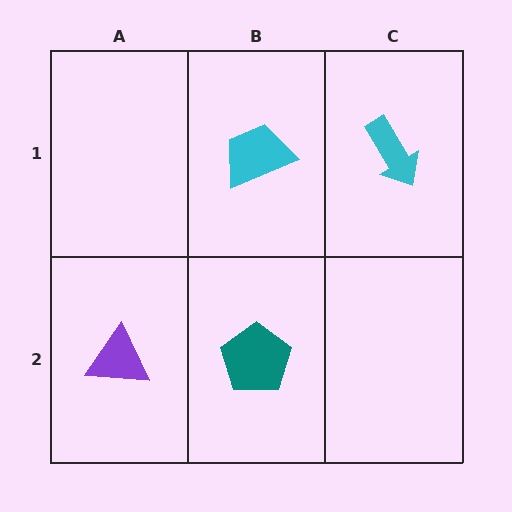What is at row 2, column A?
A purple triangle.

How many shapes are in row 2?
2 shapes.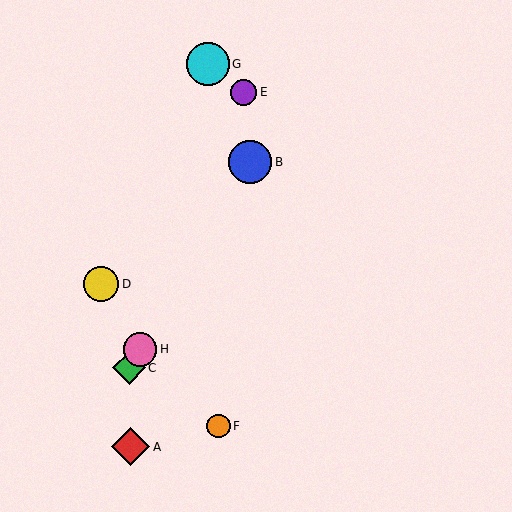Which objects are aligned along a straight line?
Objects B, C, H are aligned along a straight line.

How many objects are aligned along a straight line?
3 objects (B, C, H) are aligned along a straight line.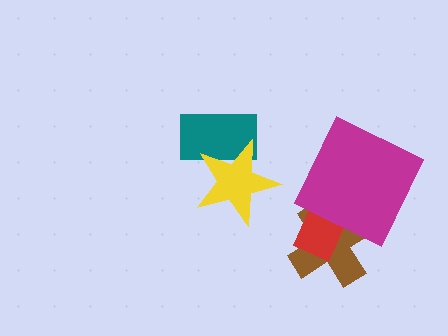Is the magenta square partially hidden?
No, no other shape covers it.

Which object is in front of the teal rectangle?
The yellow star is in front of the teal rectangle.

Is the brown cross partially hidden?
Yes, it is partially covered by another shape.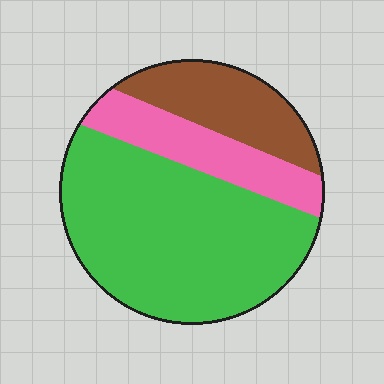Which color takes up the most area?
Green, at roughly 60%.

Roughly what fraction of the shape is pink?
Pink covers 19% of the shape.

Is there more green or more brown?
Green.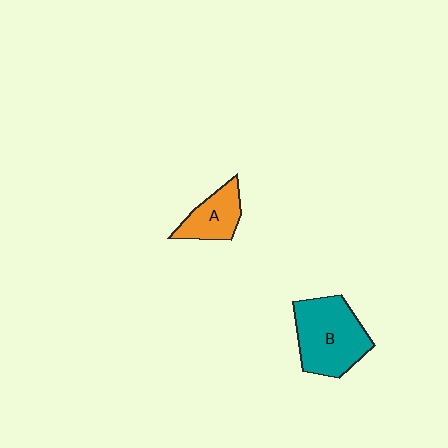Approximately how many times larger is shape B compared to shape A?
Approximately 1.9 times.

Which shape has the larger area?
Shape B (teal).